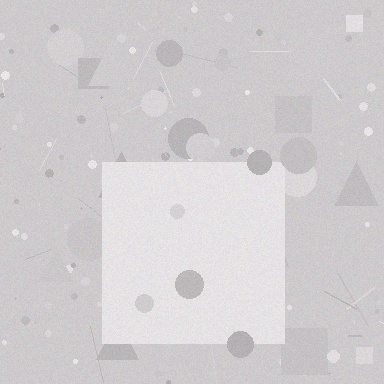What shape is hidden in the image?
A square is hidden in the image.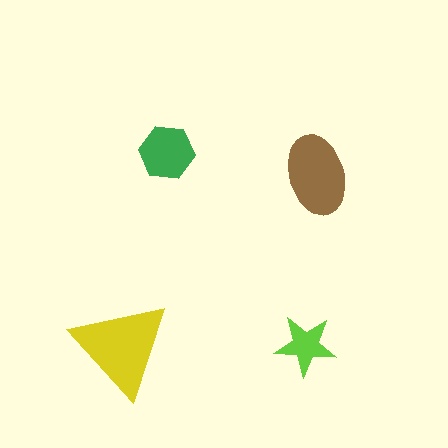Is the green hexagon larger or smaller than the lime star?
Larger.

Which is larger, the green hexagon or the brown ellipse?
The brown ellipse.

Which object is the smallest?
The lime star.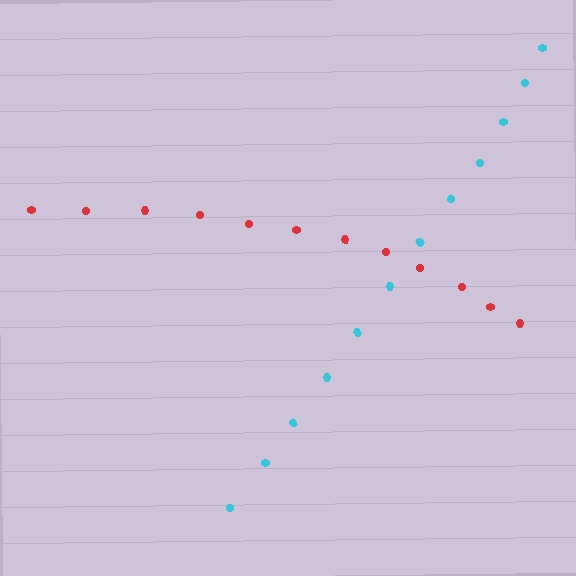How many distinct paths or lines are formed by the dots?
There are 2 distinct paths.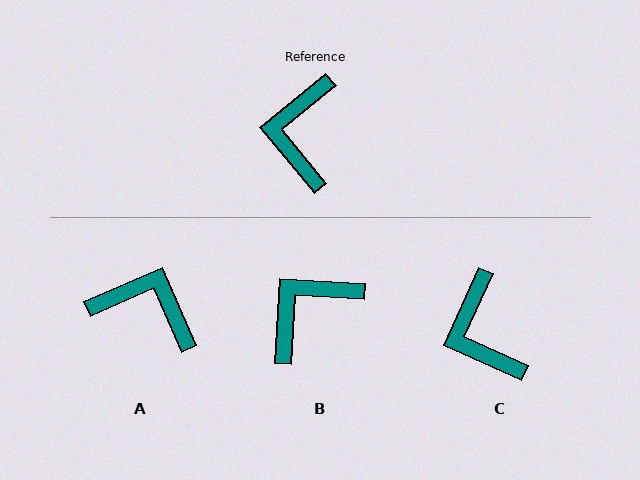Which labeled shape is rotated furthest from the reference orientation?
A, about 106 degrees away.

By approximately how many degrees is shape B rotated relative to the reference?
Approximately 43 degrees clockwise.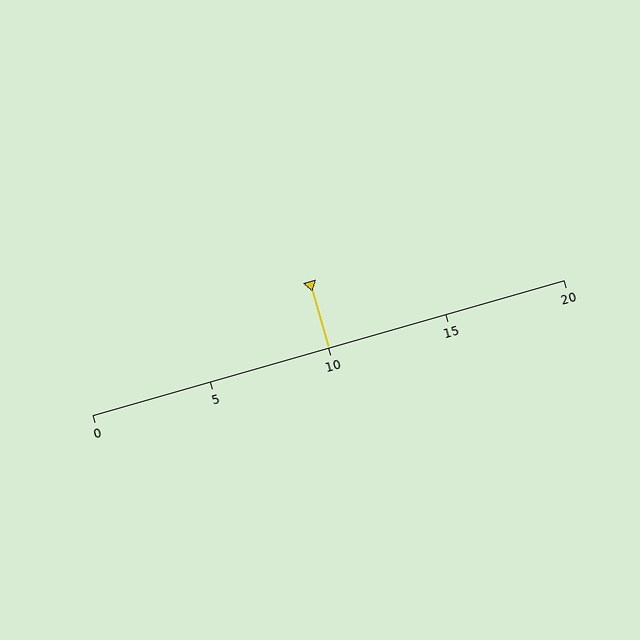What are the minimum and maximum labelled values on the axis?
The axis runs from 0 to 20.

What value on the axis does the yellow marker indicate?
The marker indicates approximately 10.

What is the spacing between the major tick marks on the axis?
The major ticks are spaced 5 apart.